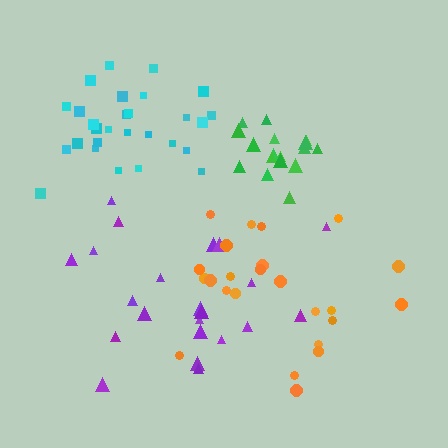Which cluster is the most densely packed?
Green.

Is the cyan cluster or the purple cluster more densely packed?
Cyan.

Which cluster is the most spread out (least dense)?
Purple.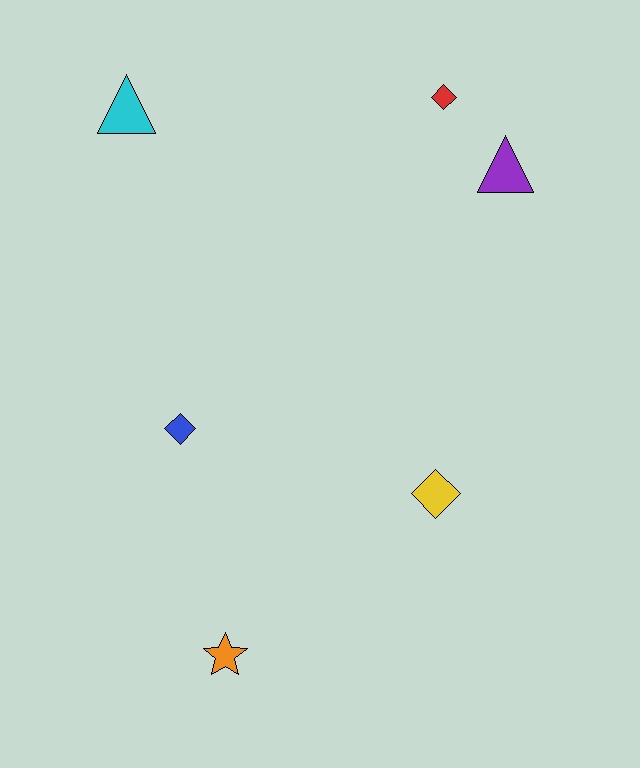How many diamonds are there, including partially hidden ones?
There are 3 diamonds.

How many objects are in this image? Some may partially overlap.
There are 6 objects.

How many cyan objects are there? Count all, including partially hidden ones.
There is 1 cyan object.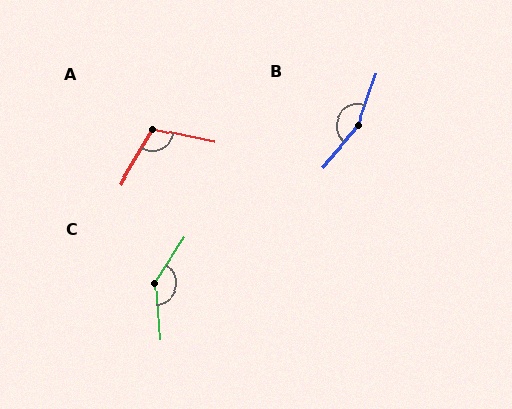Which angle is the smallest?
A, at approximately 108 degrees.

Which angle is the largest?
B, at approximately 159 degrees.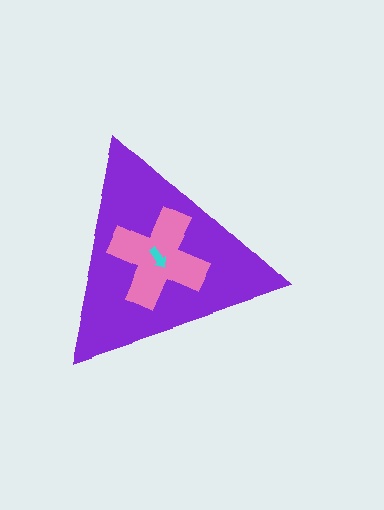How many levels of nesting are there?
3.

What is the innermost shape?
The cyan arrow.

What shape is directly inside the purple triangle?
The pink cross.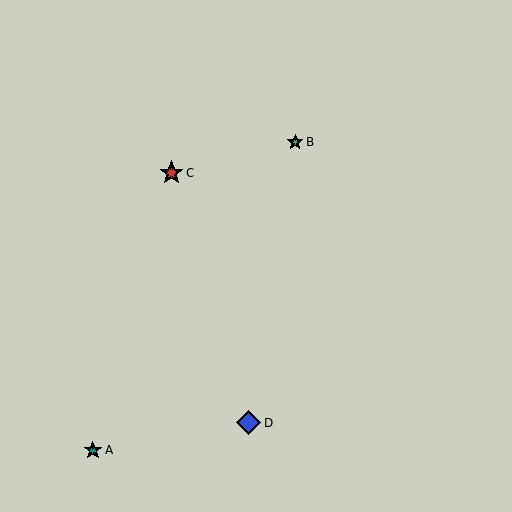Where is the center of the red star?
The center of the red star is at (171, 173).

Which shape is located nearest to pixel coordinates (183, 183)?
The red star (labeled C) at (171, 173) is nearest to that location.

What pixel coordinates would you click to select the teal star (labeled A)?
Click at (93, 451) to select the teal star A.